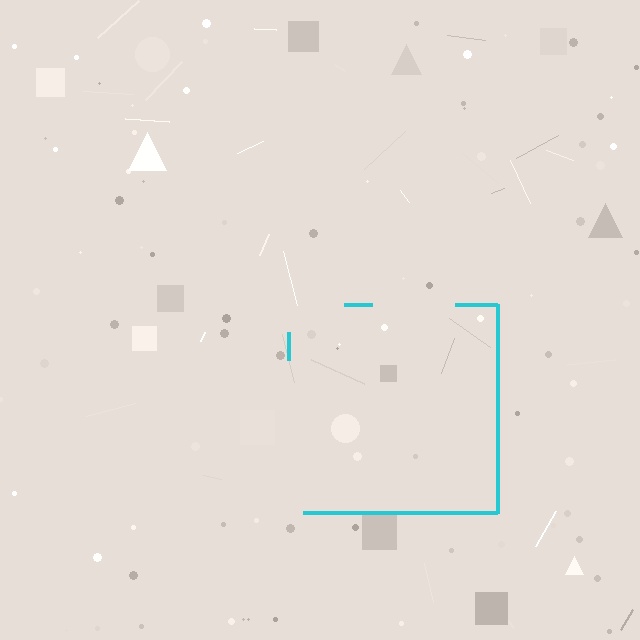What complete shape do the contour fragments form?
The contour fragments form a square.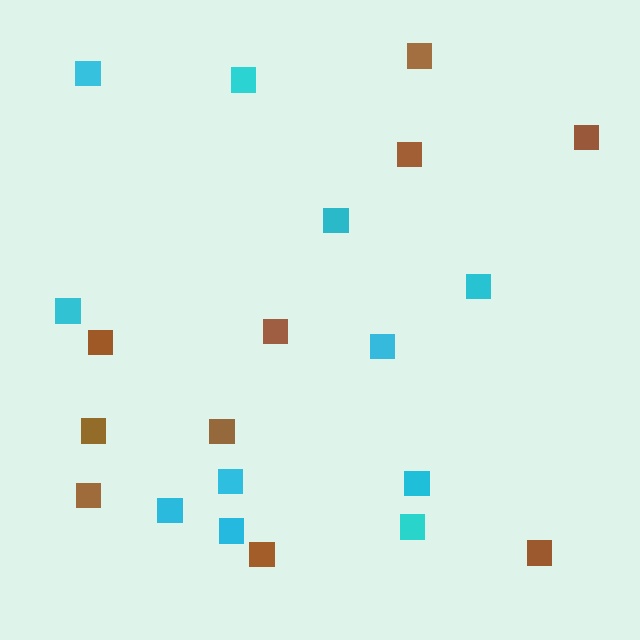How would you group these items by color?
There are 2 groups: one group of brown squares (10) and one group of cyan squares (11).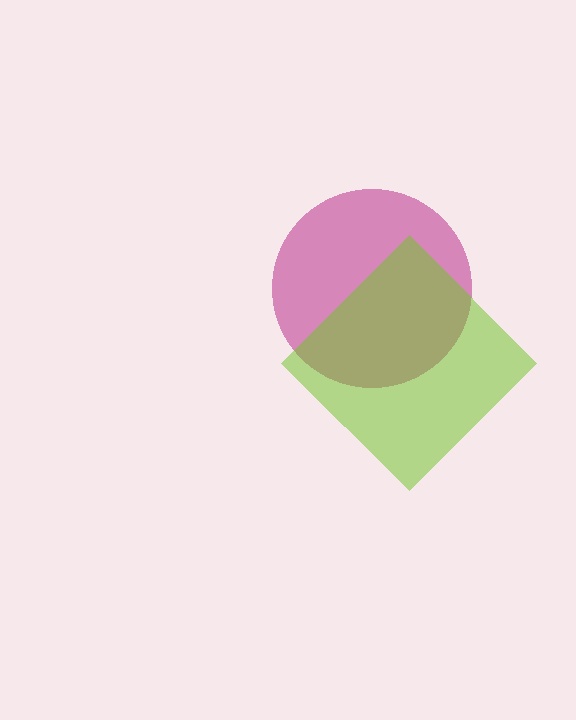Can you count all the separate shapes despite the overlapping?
Yes, there are 2 separate shapes.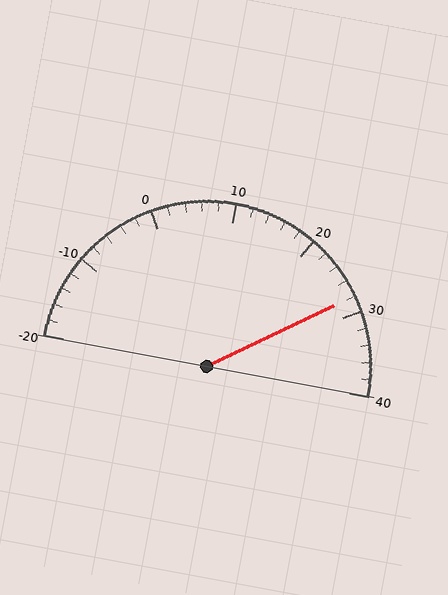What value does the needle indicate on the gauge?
The needle indicates approximately 28.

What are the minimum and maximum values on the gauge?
The gauge ranges from -20 to 40.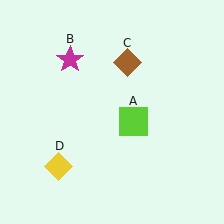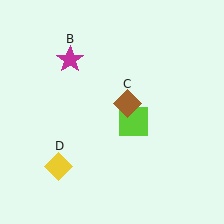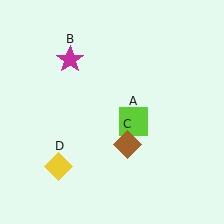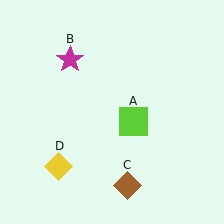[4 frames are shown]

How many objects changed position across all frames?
1 object changed position: brown diamond (object C).